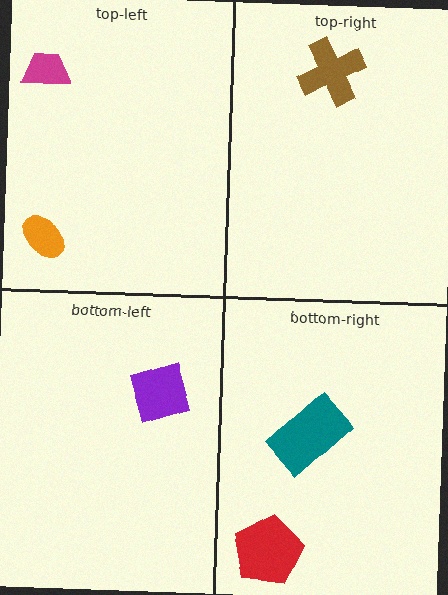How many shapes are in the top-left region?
2.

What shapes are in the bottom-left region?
The purple square.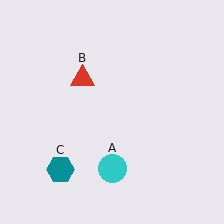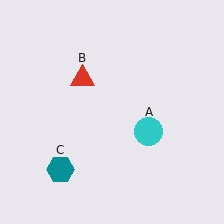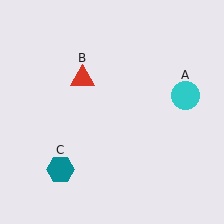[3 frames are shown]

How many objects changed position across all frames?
1 object changed position: cyan circle (object A).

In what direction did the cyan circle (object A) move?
The cyan circle (object A) moved up and to the right.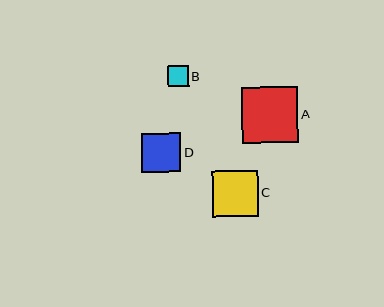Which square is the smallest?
Square B is the smallest with a size of approximately 21 pixels.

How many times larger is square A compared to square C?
Square A is approximately 1.2 times the size of square C.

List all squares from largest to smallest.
From largest to smallest: A, C, D, B.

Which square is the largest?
Square A is the largest with a size of approximately 56 pixels.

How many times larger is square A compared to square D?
Square A is approximately 1.4 times the size of square D.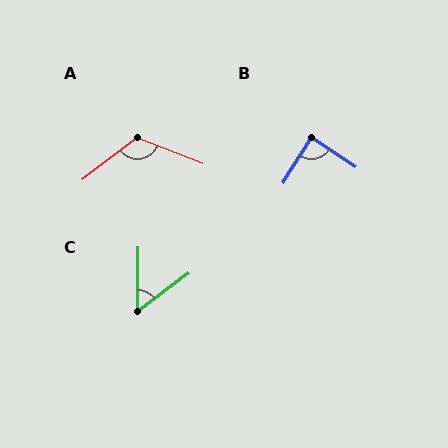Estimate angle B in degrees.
Approximately 89 degrees.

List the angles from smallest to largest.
C (54°), B (89°), A (122°).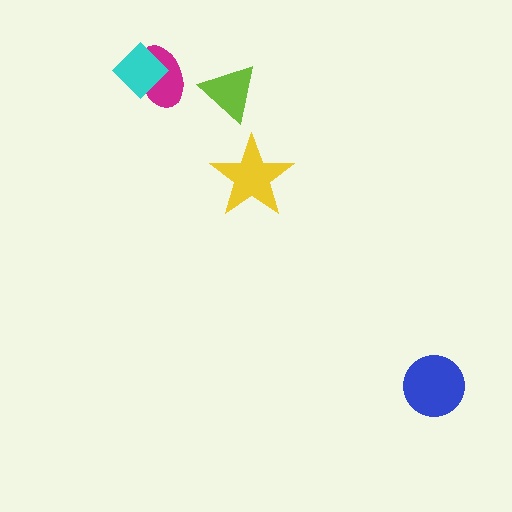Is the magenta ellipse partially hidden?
Yes, it is partially covered by another shape.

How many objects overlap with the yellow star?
0 objects overlap with the yellow star.